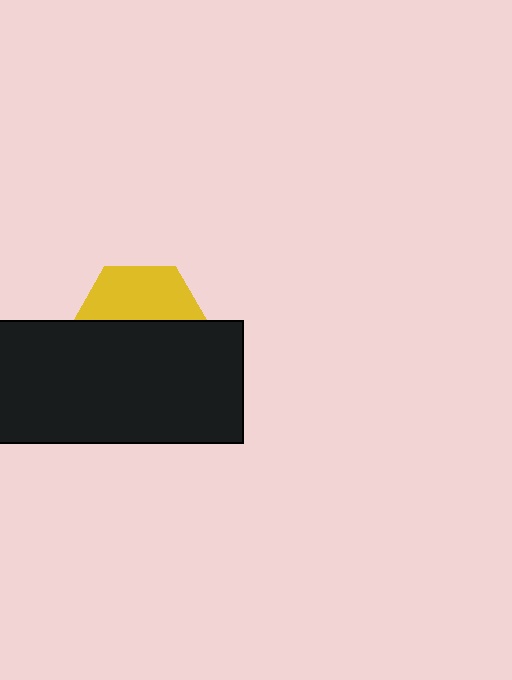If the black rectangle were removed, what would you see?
You would see the complete yellow hexagon.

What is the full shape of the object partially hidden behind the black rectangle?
The partially hidden object is a yellow hexagon.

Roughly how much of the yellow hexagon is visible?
A small part of it is visible (roughly 41%).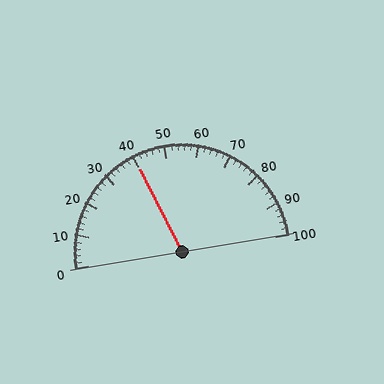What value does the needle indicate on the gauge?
The needle indicates approximately 40.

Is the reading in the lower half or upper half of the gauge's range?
The reading is in the lower half of the range (0 to 100).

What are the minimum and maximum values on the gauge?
The gauge ranges from 0 to 100.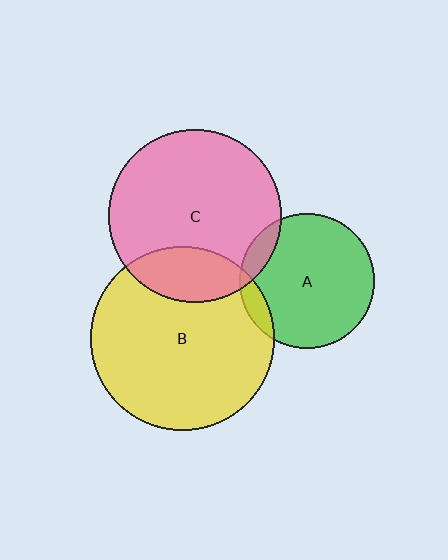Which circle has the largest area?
Circle B (yellow).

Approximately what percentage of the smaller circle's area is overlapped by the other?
Approximately 10%.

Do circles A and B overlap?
Yes.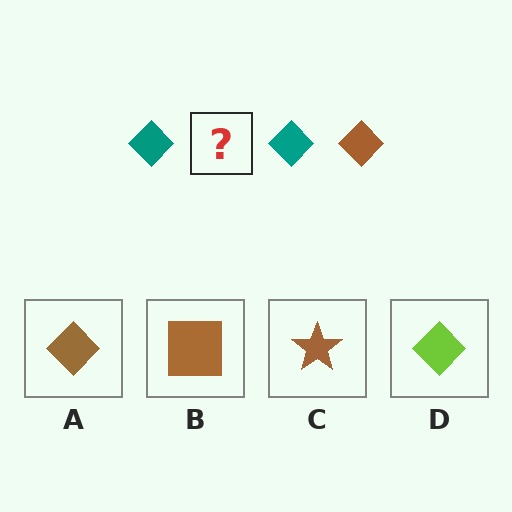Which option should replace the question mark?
Option A.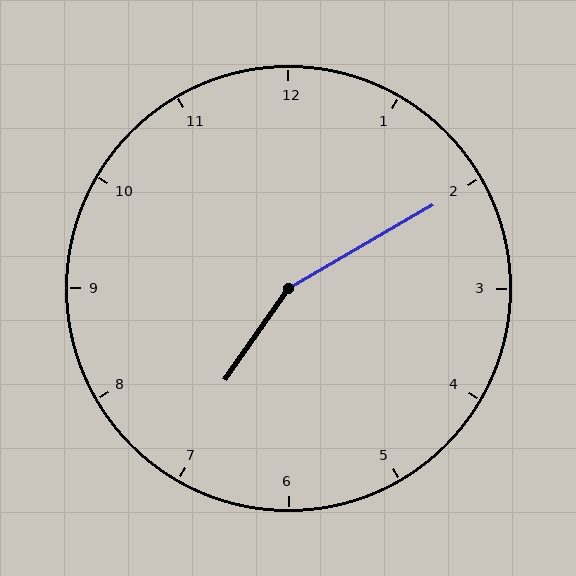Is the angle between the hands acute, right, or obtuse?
It is obtuse.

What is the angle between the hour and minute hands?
Approximately 155 degrees.